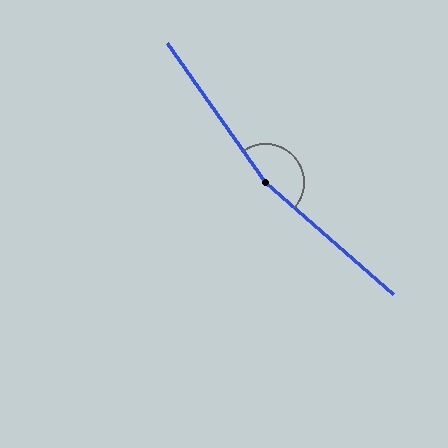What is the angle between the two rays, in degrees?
Approximately 166 degrees.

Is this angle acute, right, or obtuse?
It is obtuse.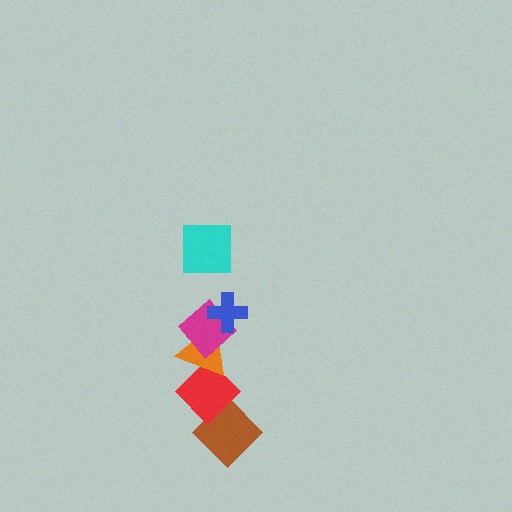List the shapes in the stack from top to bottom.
From top to bottom: the cyan square, the blue cross, the magenta diamond, the orange triangle, the red diamond, the brown diamond.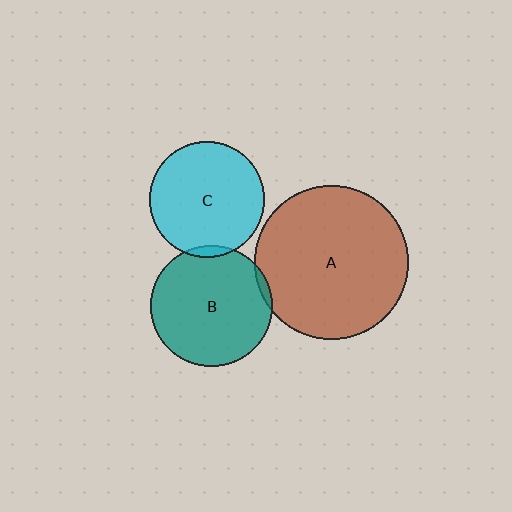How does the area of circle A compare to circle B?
Approximately 1.6 times.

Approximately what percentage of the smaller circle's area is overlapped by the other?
Approximately 5%.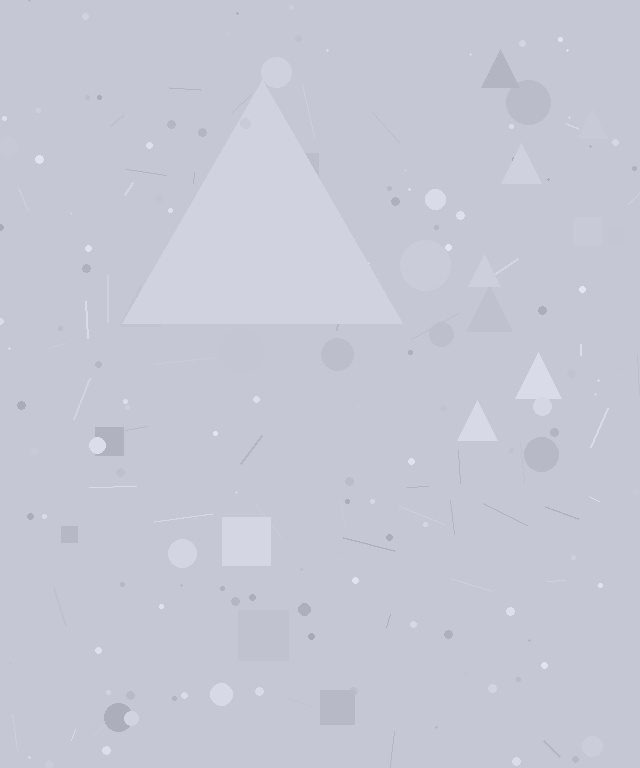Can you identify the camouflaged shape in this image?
The camouflaged shape is a triangle.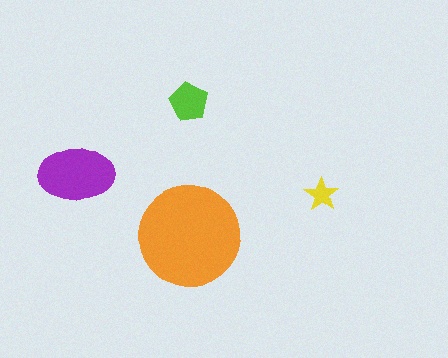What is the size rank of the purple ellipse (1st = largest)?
2nd.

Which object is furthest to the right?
The yellow star is rightmost.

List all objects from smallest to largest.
The yellow star, the lime pentagon, the purple ellipse, the orange circle.